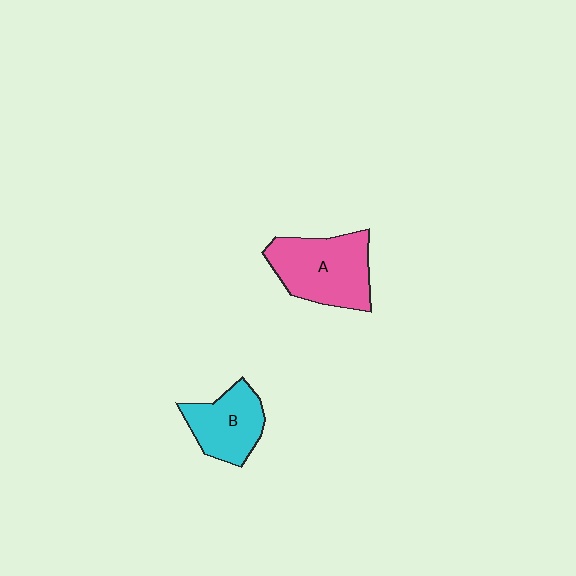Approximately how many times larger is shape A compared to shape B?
Approximately 1.4 times.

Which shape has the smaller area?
Shape B (cyan).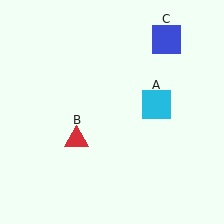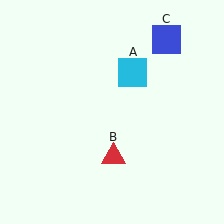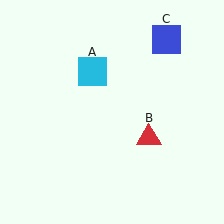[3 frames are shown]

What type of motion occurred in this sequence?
The cyan square (object A), red triangle (object B) rotated counterclockwise around the center of the scene.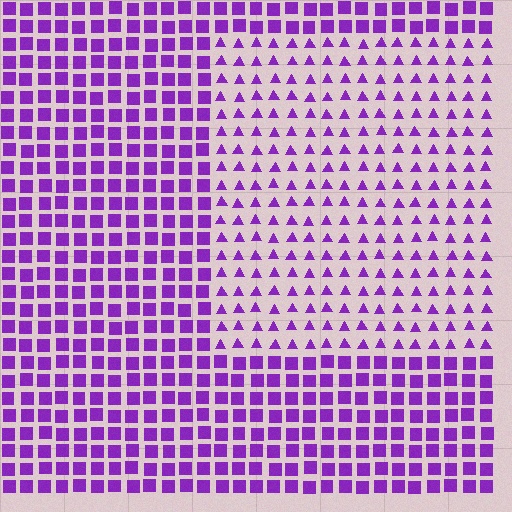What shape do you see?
I see a rectangle.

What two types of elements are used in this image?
The image uses triangles inside the rectangle region and squares outside it.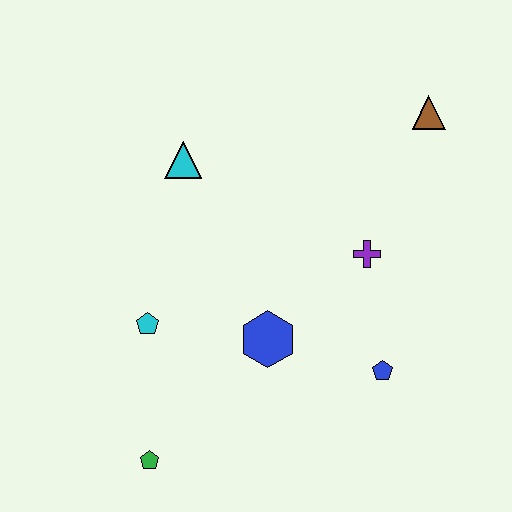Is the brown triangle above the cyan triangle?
Yes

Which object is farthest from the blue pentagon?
The cyan triangle is farthest from the blue pentagon.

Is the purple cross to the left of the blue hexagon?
No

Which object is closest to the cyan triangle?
The cyan pentagon is closest to the cyan triangle.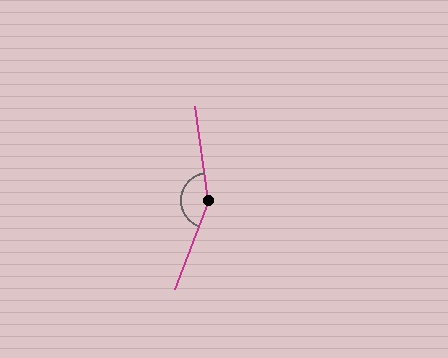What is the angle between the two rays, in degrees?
Approximately 151 degrees.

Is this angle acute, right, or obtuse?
It is obtuse.